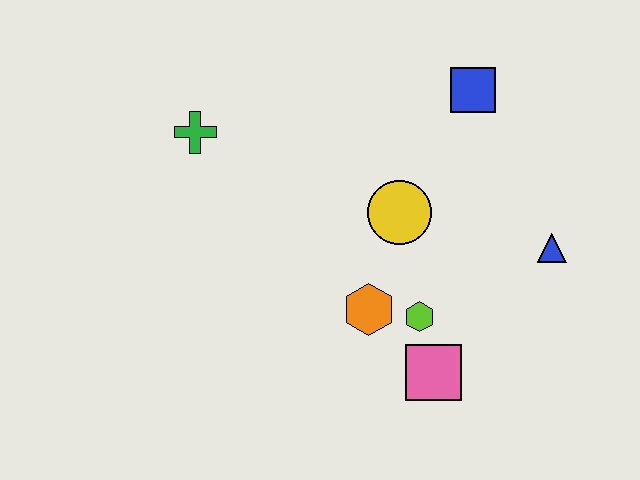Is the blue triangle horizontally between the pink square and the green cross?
No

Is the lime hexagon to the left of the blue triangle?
Yes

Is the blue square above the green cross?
Yes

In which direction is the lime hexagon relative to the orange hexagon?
The lime hexagon is to the right of the orange hexagon.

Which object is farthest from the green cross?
The blue triangle is farthest from the green cross.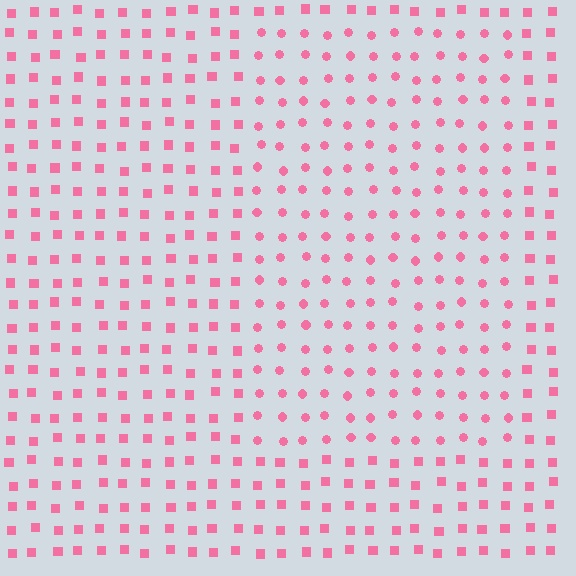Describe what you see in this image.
The image is filled with small pink elements arranged in a uniform grid. A rectangle-shaped region contains circles, while the surrounding area contains squares. The boundary is defined purely by the change in element shape.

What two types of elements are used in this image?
The image uses circles inside the rectangle region and squares outside it.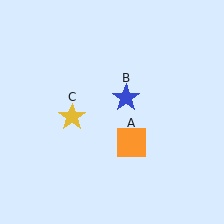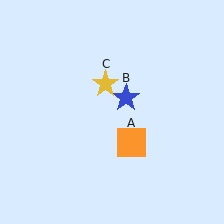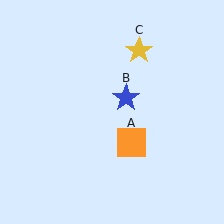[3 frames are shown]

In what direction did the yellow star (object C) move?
The yellow star (object C) moved up and to the right.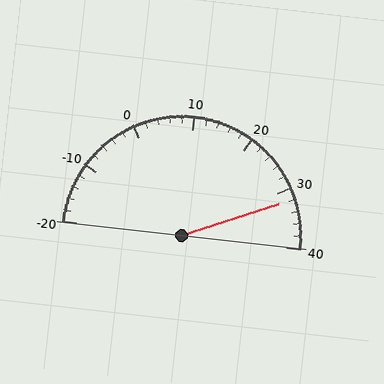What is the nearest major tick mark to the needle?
The nearest major tick mark is 30.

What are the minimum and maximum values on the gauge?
The gauge ranges from -20 to 40.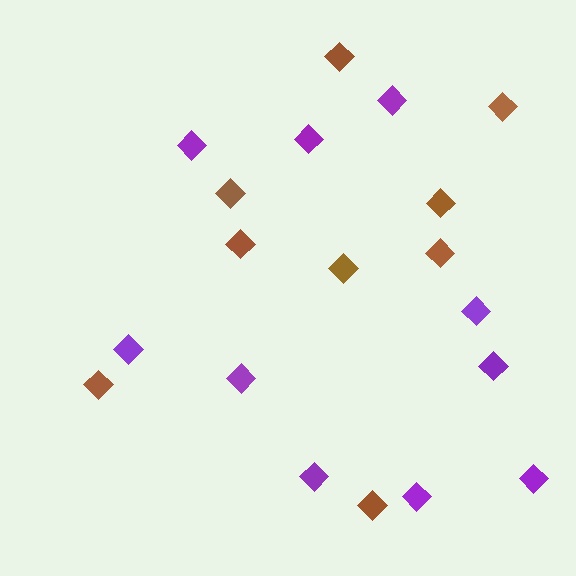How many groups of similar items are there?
There are 2 groups: one group of brown diamonds (9) and one group of purple diamonds (10).